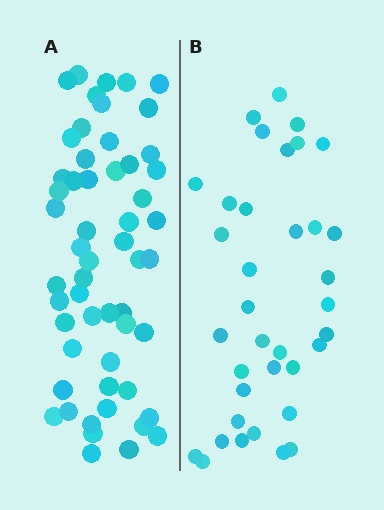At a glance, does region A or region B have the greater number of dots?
Region A (the left region) has more dots.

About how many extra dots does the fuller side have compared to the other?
Region A has approximately 20 more dots than region B.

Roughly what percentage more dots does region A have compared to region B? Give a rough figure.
About 55% more.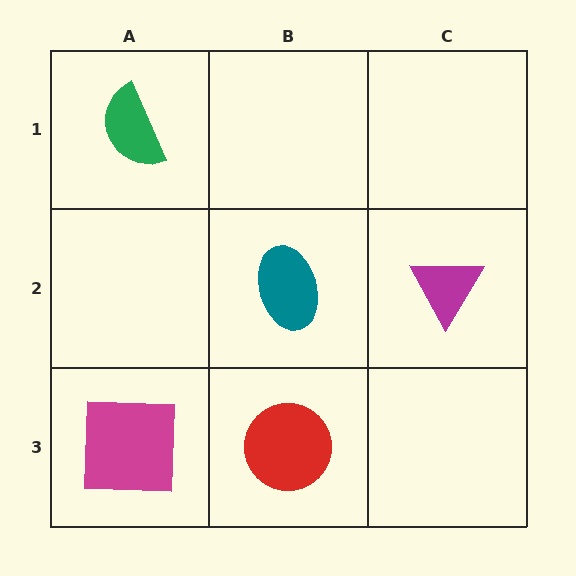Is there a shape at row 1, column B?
No, that cell is empty.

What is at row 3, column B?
A red circle.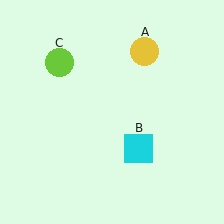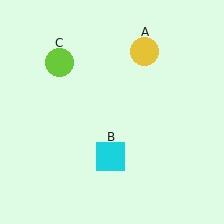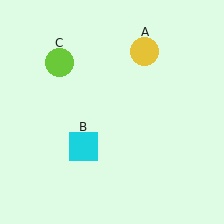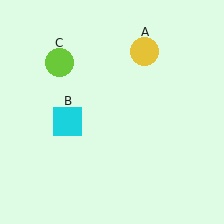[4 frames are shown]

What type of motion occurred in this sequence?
The cyan square (object B) rotated clockwise around the center of the scene.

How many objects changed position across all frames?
1 object changed position: cyan square (object B).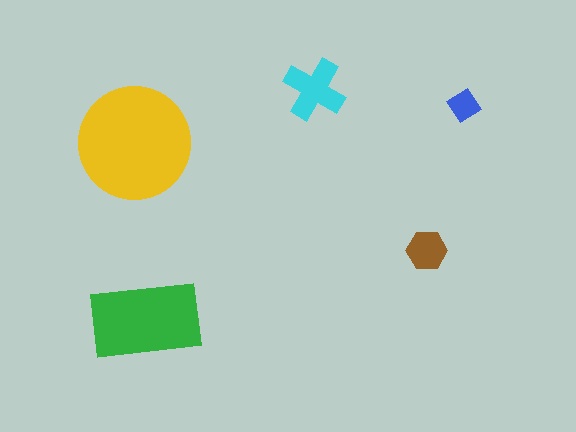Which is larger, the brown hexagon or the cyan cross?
The cyan cross.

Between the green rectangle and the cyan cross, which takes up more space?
The green rectangle.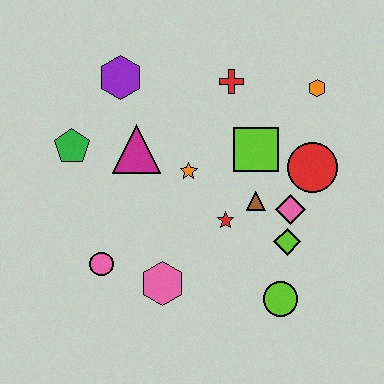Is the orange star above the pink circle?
Yes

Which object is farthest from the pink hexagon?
The orange hexagon is farthest from the pink hexagon.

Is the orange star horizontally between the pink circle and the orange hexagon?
Yes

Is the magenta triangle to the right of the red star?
No